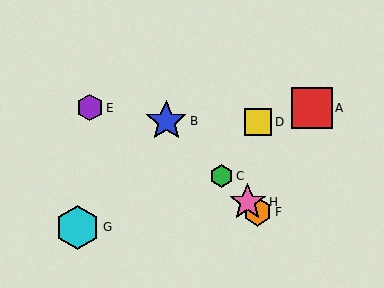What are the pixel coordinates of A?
Object A is at (312, 108).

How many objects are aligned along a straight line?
4 objects (B, C, F, H) are aligned along a straight line.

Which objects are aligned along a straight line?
Objects B, C, F, H are aligned along a straight line.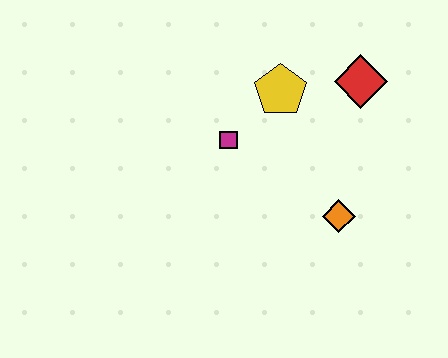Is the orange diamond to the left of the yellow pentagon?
No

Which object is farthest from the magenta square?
The red diamond is farthest from the magenta square.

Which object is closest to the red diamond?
The yellow pentagon is closest to the red diamond.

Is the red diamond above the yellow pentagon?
Yes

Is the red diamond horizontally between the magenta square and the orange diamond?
No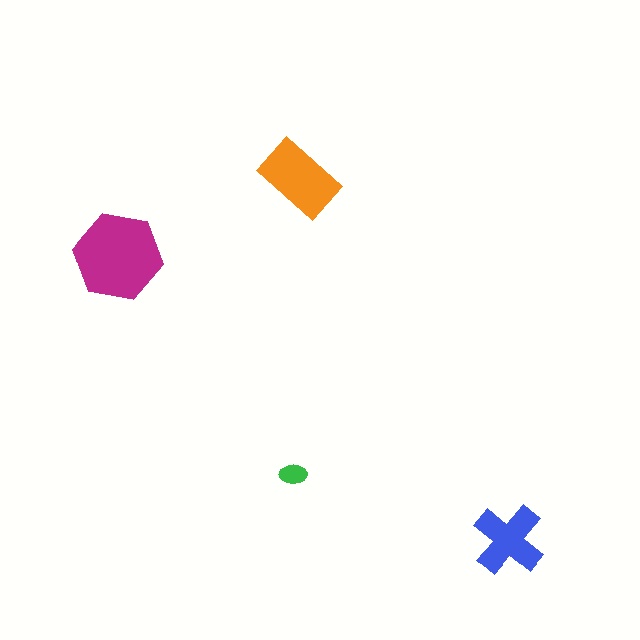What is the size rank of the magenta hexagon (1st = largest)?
1st.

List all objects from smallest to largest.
The green ellipse, the blue cross, the orange rectangle, the magenta hexagon.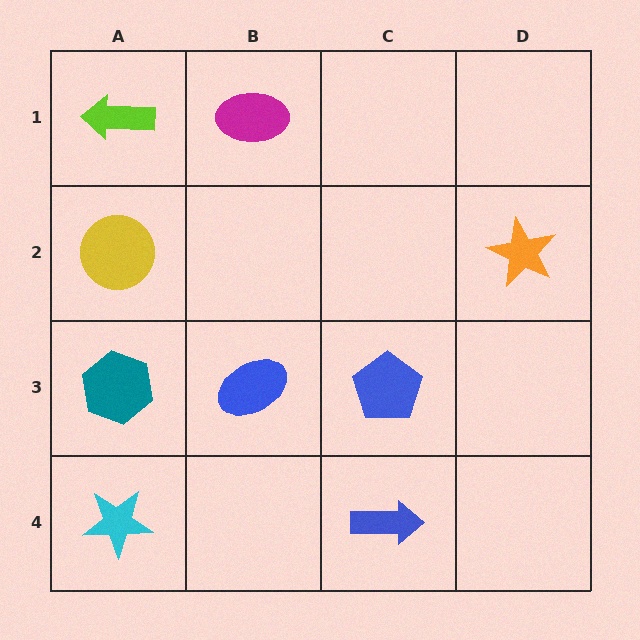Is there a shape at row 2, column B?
No, that cell is empty.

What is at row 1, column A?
A lime arrow.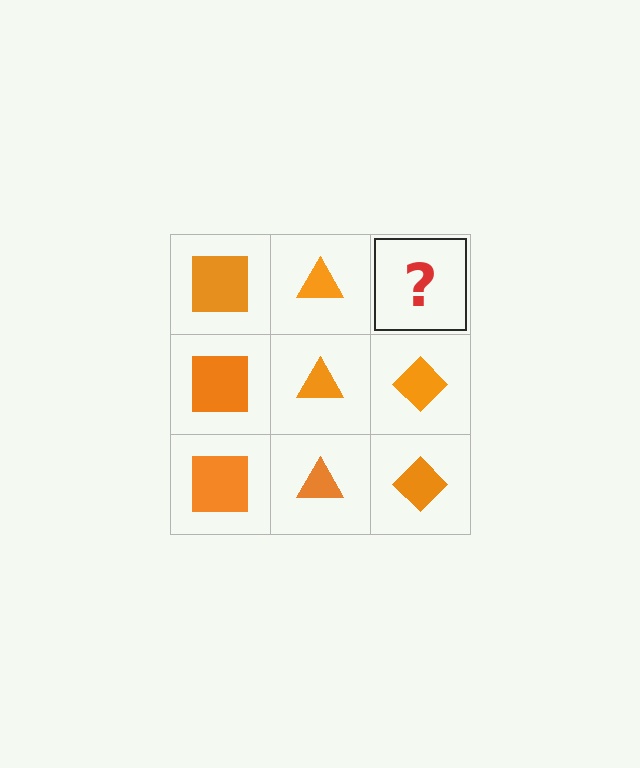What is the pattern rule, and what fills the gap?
The rule is that each column has a consistent shape. The gap should be filled with an orange diamond.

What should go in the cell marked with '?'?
The missing cell should contain an orange diamond.